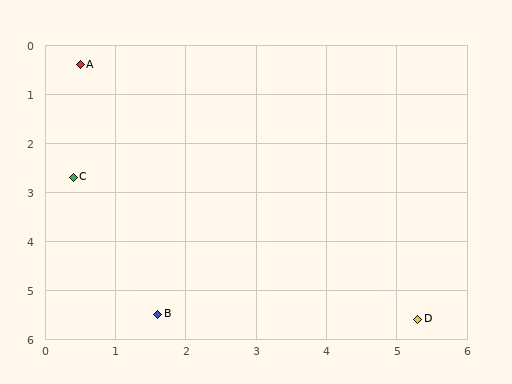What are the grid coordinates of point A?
Point A is at approximately (0.5, 0.4).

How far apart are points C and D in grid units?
Points C and D are about 5.7 grid units apart.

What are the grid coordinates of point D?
Point D is at approximately (5.3, 5.6).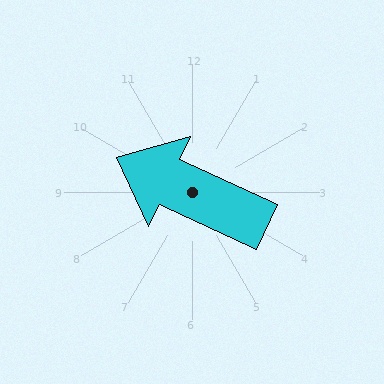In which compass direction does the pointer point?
Northwest.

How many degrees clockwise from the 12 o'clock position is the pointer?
Approximately 295 degrees.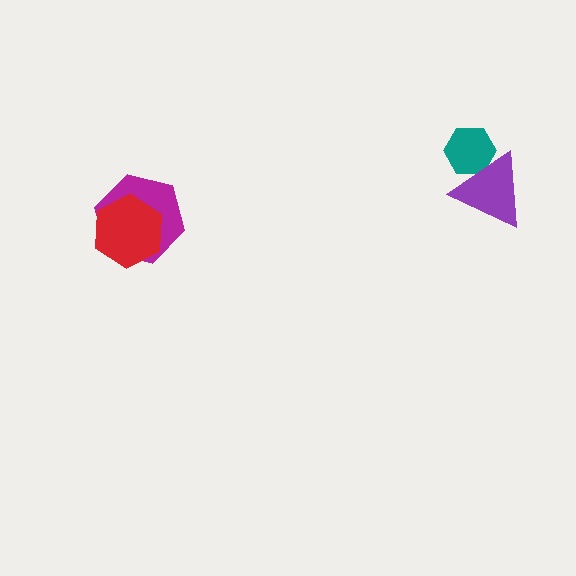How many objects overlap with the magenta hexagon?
1 object overlaps with the magenta hexagon.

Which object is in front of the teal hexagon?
The purple triangle is in front of the teal hexagon.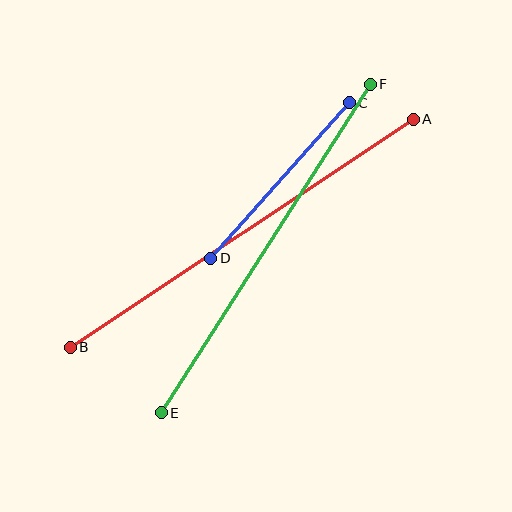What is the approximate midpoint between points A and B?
The midpoint is at approximately (242, 233) pixels.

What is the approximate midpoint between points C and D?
The midpoint is at approximately (280, 181) pixels.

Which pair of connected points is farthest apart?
Points A and B are farthest apart.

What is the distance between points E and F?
The distance is approximately 390 pixels.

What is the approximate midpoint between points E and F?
The midpoint is at approximately (266, 249) pixels.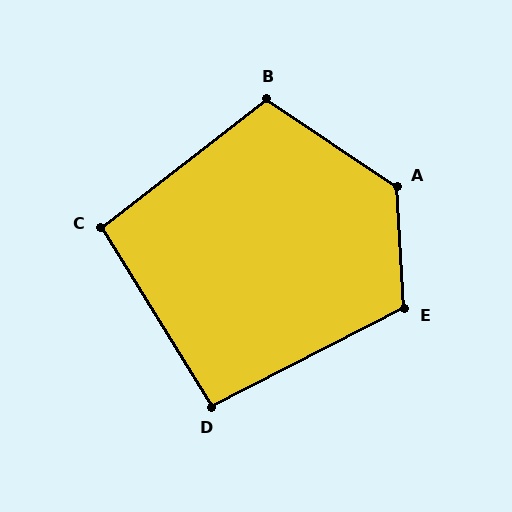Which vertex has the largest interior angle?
A, at approximately 127 degrees.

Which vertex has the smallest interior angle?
D, at approximately 95 degrees.